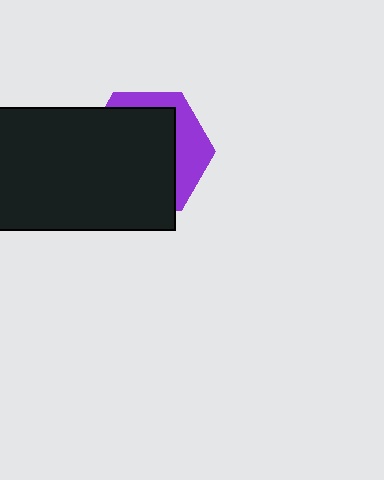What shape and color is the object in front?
The object in front is a black rectangle.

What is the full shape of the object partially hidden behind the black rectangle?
The partially hidden object is a purple hexagon.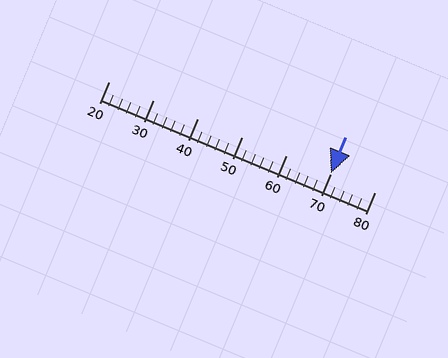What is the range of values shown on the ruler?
The ruler shows values from 20 to 80.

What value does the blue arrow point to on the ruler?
The blue arrow points to approximately 70.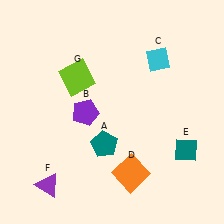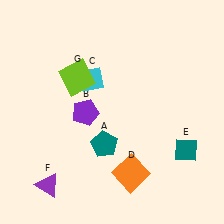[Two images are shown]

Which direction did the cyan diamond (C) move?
The cyan diamond (C) moved left.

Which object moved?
The cyan diamond (C) moved left.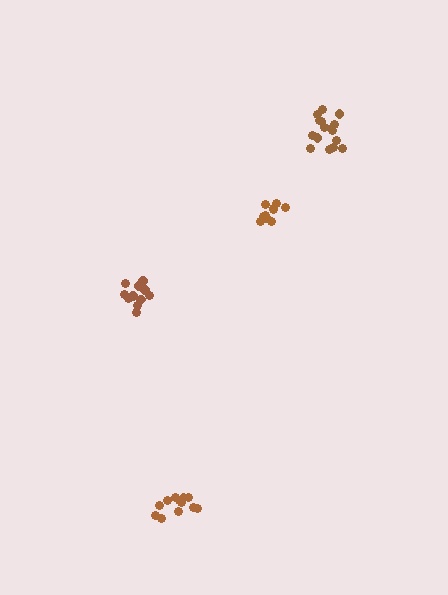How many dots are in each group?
Group 1: 12 dots, Group 2: 12 dots, Group 3: 11 dots, Group 4: 16 dots (51 total).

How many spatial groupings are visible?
There are 4 spatial groupings.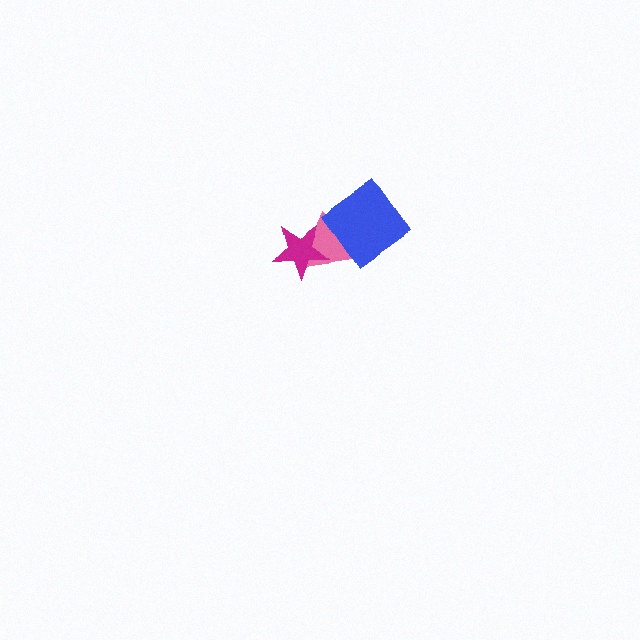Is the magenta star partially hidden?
No, no other shape covers it.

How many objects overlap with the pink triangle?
2 objects overlap with the pink triangle.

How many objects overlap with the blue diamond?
1 object overlaps with the blue diamond.